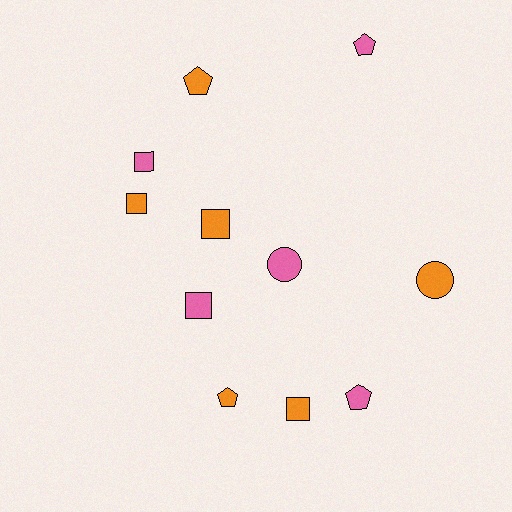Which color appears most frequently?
Orange, with 6 objects.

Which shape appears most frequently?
Square, with 5 objects.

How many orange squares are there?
There are 3 orange squares.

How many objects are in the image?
There are 11 objects.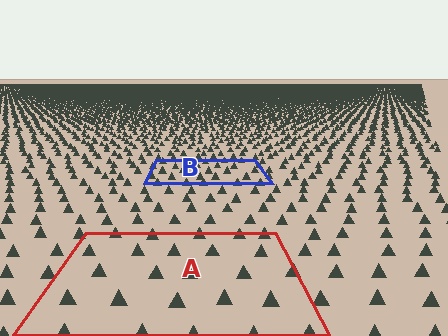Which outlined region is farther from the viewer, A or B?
Region B is farther from the viewer — the texture elements inside it appear smaller and more densely packed.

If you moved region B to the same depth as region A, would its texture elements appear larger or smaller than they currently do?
They would appear larger. At a closer depth, the same texture elements are projected at a bigger on-screen size.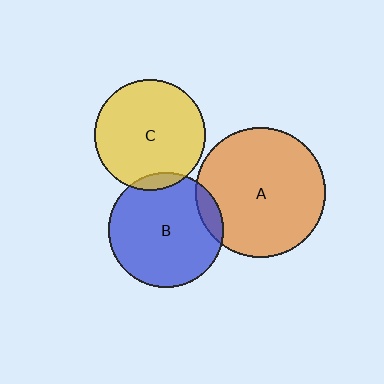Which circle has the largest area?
Circle A (orange).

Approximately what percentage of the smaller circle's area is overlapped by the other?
Approximately 5%.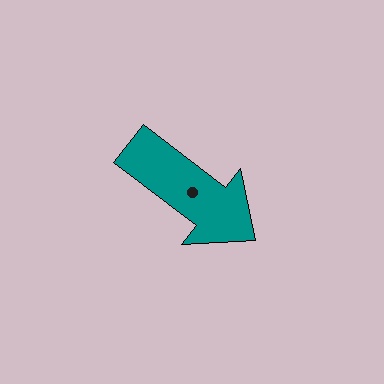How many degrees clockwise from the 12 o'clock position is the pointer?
Approximately 128 degrees.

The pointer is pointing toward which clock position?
Roughly 4 o'clock.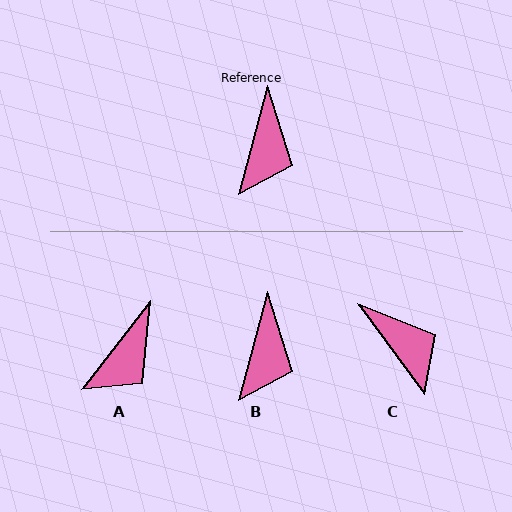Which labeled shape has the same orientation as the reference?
B.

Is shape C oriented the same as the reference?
No, it is off by about 51 degrees.